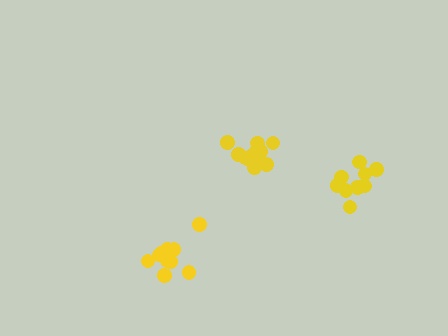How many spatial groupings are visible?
There are 3 spatial groupings.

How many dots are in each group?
Group 1: 11 dots, Group 2: 9 dots, Group 3: 13 dots (33 total).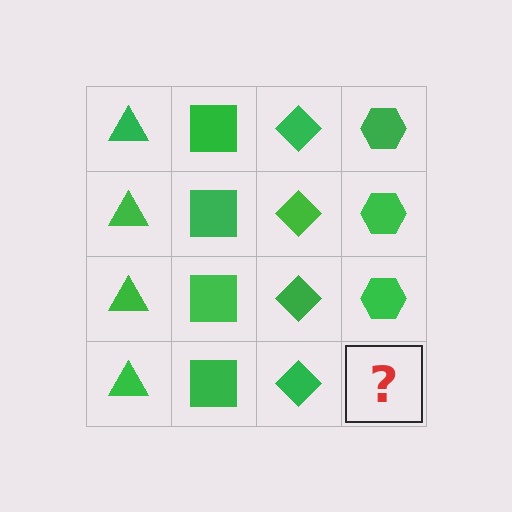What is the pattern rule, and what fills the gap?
The rule is that each column has a consistent shape. The gap should be filled with a green hexagon.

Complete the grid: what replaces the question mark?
The question mark should be replaced with a green hexagon.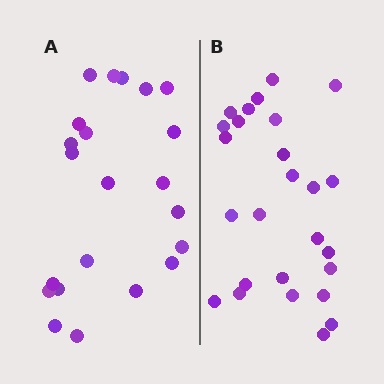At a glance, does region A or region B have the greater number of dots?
Region B (the right region) has more dots.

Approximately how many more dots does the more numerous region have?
Region B has about 4 more dots than region A.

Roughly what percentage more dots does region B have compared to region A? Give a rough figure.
About 20% more.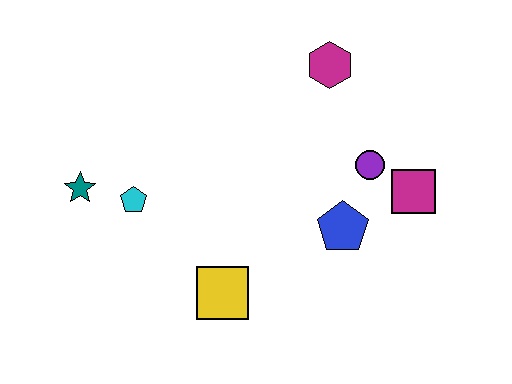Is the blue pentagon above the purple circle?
No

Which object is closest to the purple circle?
The magenta square is closest to the purple circle.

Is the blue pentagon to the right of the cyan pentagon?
Yes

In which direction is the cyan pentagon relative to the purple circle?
The cyan pentagon is to the left of the purple circle.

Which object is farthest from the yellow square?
The magenta hexagon is farthest from the yellow square.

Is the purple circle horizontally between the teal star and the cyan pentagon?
No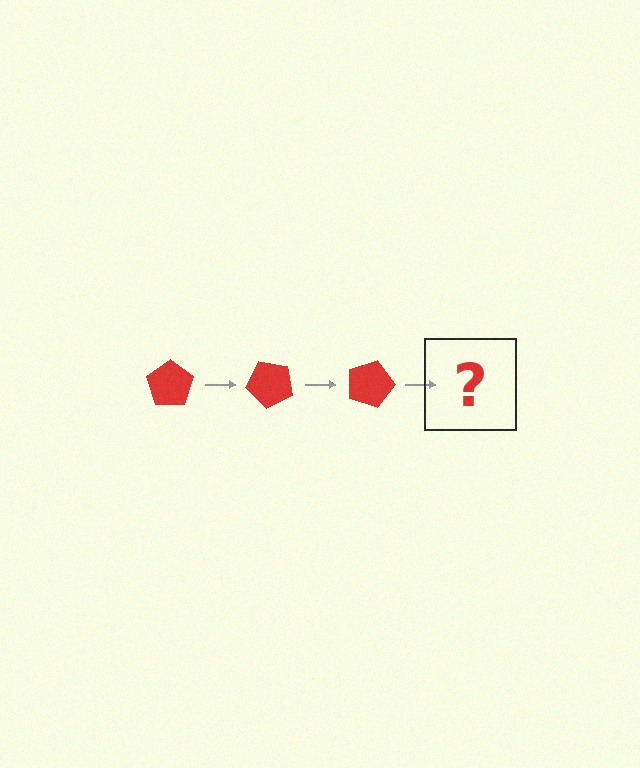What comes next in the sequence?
The next element should be a red pentagon rotated 135 degrees.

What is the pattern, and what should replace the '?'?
The pattern is that the pentagon rotates 45 degrees each step. The '?' should be a red pentagon rotated 135 degrees.